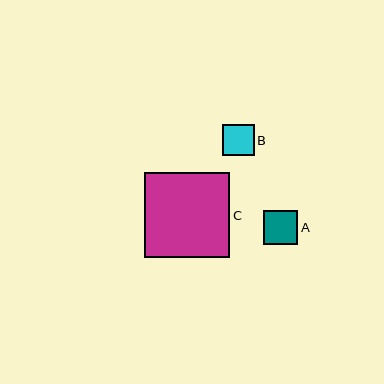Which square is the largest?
Square C is the largest with a size of approximately 85 pixels.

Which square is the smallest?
Square B is the smallest with a size of approximately 31 pixels.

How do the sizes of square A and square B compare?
Square A and square B are approximately the same size.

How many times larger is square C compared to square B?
Square C is approximately 2.7 times the size of square B.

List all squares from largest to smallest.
From largest to smallest: C, A, B.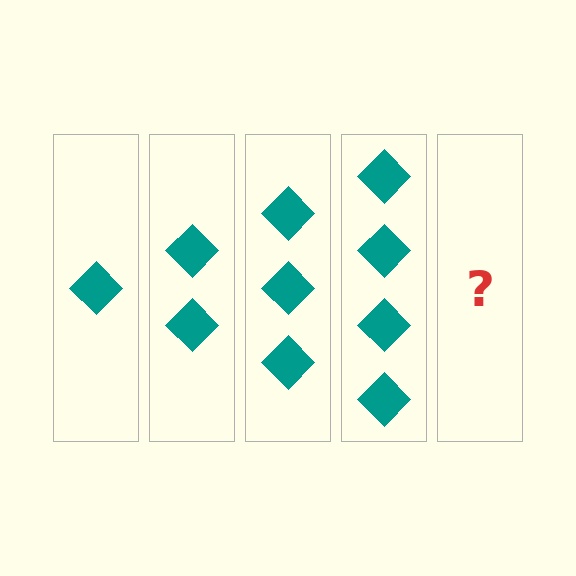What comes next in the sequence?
The next element should be 5 diamonds.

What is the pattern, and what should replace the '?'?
The pattern is that each step adds one more diamond. The '?' should be 5 diamonds.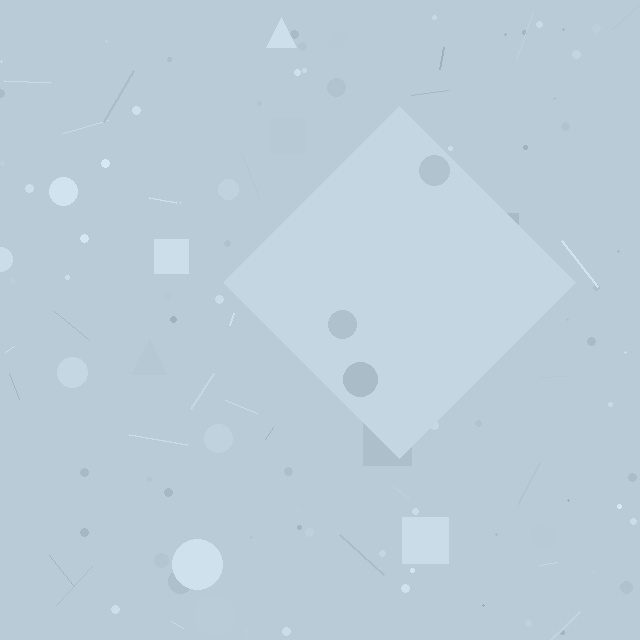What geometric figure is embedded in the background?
A diamond is embedded in the background.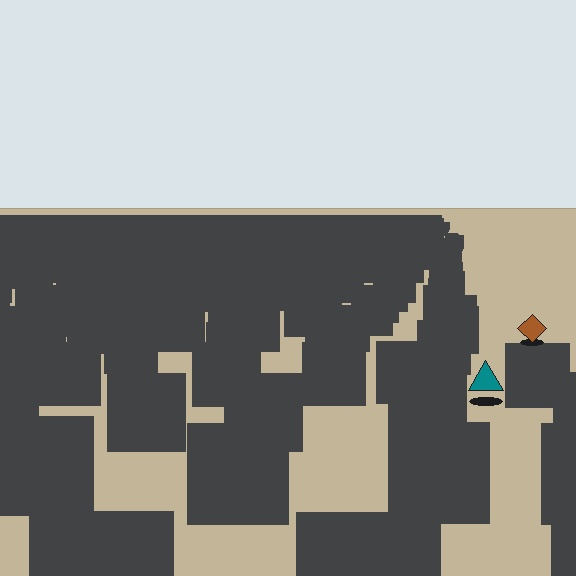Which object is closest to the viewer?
The teal triangle is closest. The texture marks near it are larger and more spread out.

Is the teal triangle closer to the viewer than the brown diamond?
Yes. The teal triangle is closer — you can tell from the texture gradient: the ground texture is coarser near it.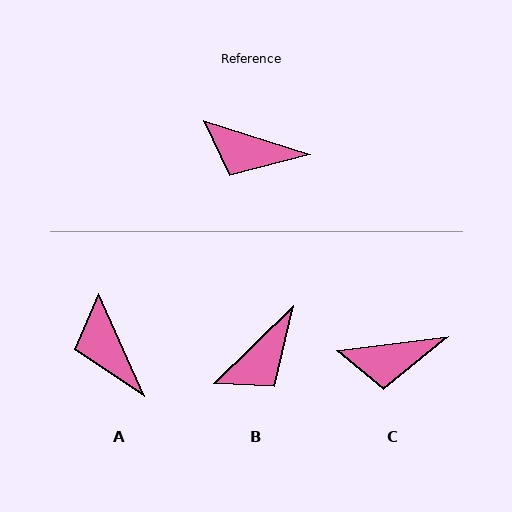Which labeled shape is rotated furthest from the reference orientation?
B, about 62 degrees away.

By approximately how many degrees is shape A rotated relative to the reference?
Approximately 49 degrees clockwise.